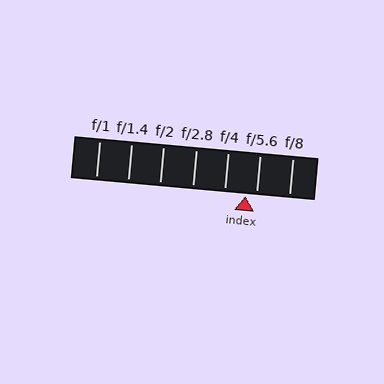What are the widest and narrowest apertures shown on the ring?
The widest aperture shown is f/1 and the narrowest is f/8.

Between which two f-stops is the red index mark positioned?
The index mark is between f/4 and f/5.6.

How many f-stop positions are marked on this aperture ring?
There are 7 f-stop positions marked.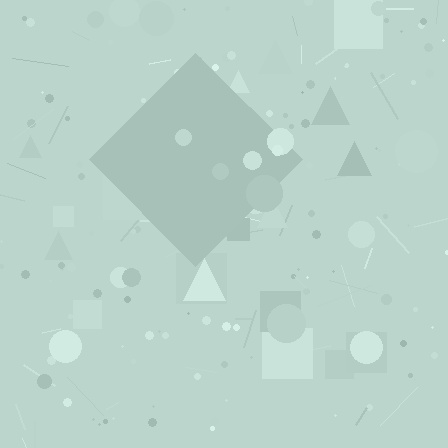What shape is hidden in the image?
A diamond is hidden in the image.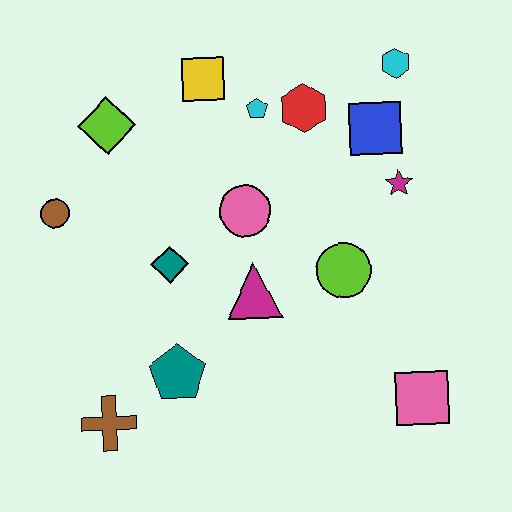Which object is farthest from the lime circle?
The brown circle is farthest from the lime circle.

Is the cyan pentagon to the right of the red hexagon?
No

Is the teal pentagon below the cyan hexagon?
Yes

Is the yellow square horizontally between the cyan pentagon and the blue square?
No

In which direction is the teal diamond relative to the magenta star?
The teal diamond is to the left of the magenta star.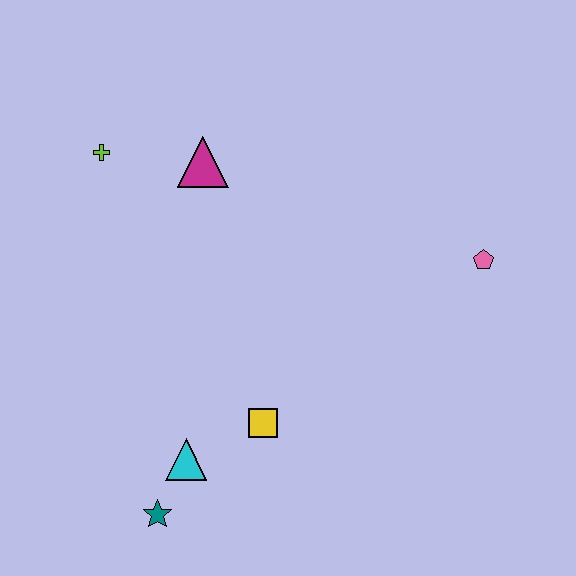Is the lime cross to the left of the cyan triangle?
Yes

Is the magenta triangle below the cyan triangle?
No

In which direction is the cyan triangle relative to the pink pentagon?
The cyan triangle is to the left of the pink pentagon.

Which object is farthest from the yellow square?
The lime cross is farthest from the yellow square.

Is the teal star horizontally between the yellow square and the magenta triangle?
No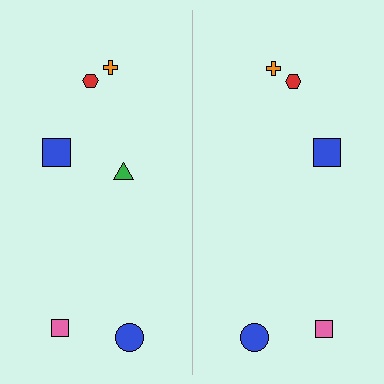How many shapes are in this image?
There are 11 shapes in this image.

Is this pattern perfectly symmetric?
No, the pattern is not perfectly symmetric. A green triangle is missing from the right side.